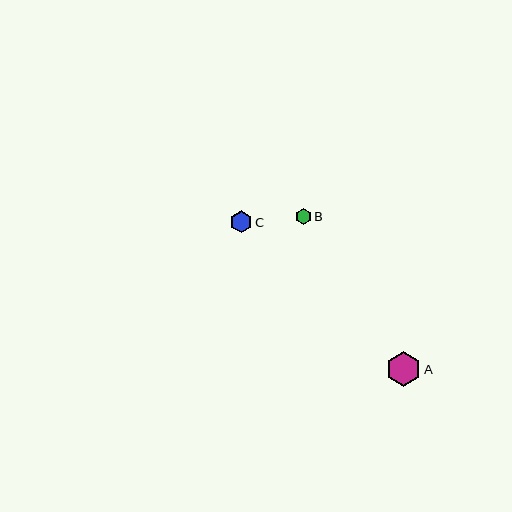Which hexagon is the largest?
Hexagon A is the largest with a size of approximately 36 pixels.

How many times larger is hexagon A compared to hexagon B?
Hexagon A is approximately 2.3 times the size of hexagon B.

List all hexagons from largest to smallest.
From largest to smallest: A, C, B.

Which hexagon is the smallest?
Hexagon B is the smallest with a size of approximately 16 pixels.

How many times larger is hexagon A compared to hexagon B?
Hexagon A is approximately 2.3 times the size of hexagon B.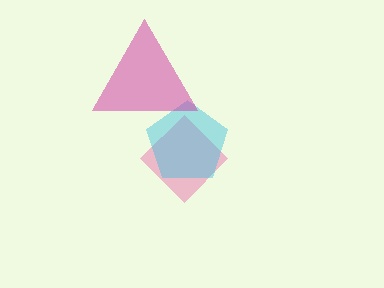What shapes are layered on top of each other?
The layered shapes are: a pink diamond, a cyan pentagon, a magenta triangle.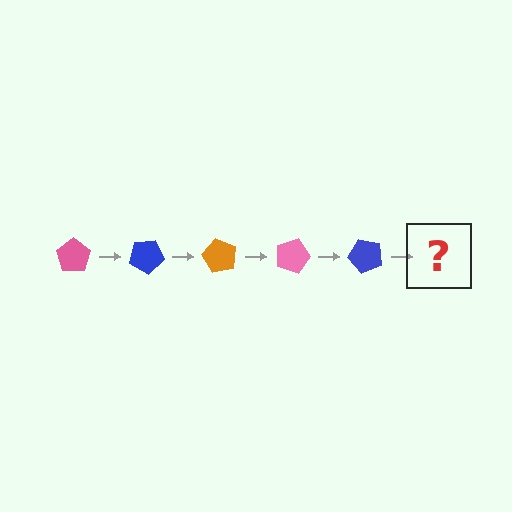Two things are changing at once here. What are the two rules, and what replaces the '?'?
The two rules are that it rotates 30 degrees each step and the color cycles through pink, blue, and orange. The '?' should be an orange pentagon, rotated 150 degrees from the start.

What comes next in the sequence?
The next element should be an orange pentagon, rotated 150 degrees from the start.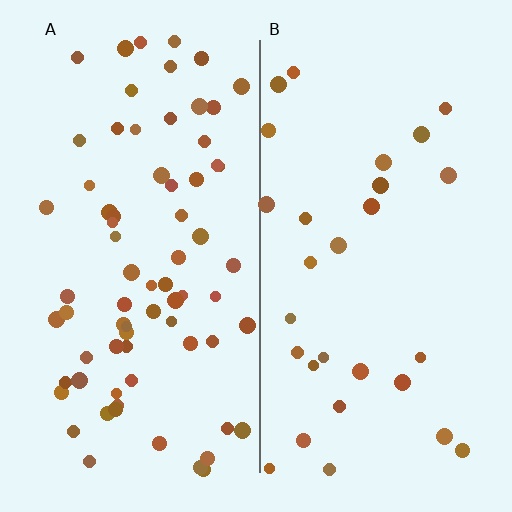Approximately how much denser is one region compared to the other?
Approximately 2.5× — region A over region B.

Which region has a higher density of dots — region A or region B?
A (the left).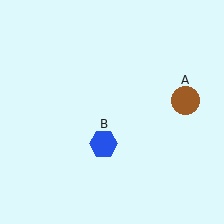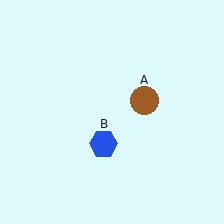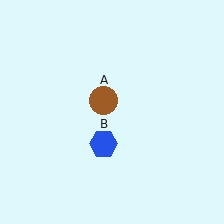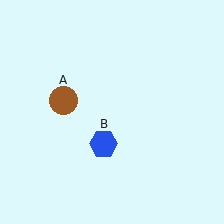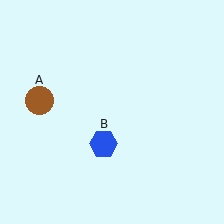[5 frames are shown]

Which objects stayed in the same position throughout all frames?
Blue hexagon (object B) remained stationary.